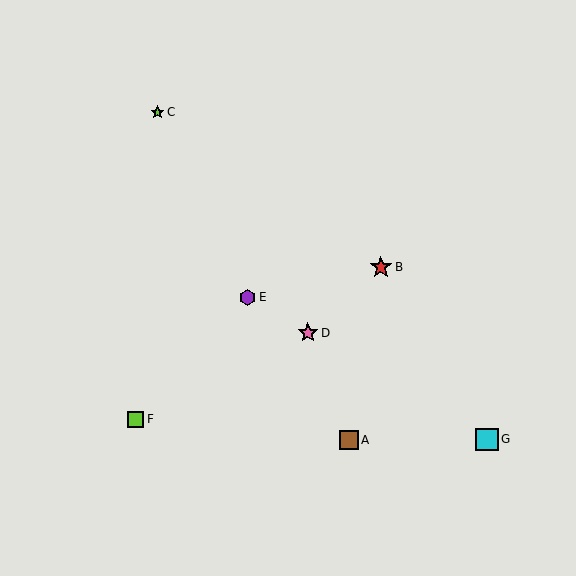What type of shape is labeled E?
Shape E is a purple hexagon.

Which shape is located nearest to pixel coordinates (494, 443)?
The cyan square (labeled G) at (487, 439) is nearest to that location.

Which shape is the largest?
The cyan square (labeled G) is the largest.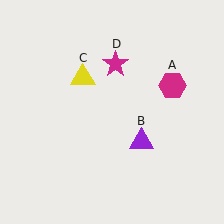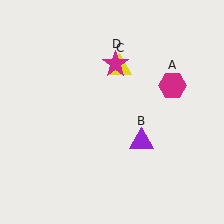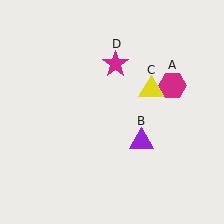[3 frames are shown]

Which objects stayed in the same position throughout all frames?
Magenta hexagon (object A) and purple triangle (object B) and magenta star (object D) remained stationary.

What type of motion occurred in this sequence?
The yellow triangle (object C) rotated clockwise around the center of the scene.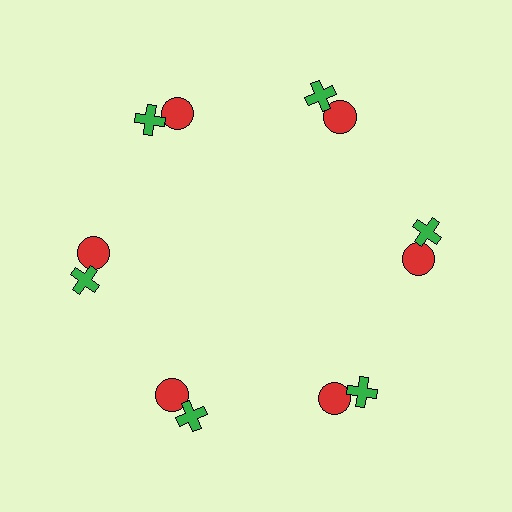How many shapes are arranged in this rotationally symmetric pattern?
There are 12 shapes, arranged in 6 groups of 2.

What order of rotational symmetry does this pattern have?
This pattern has 6-fold rotational symmetry.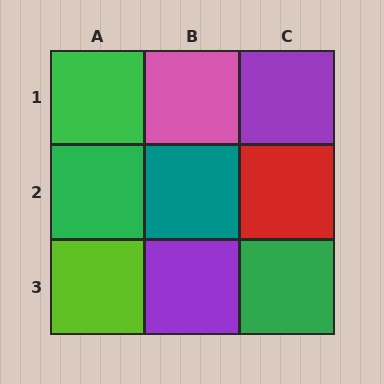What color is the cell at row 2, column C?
Red.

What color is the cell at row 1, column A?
Green.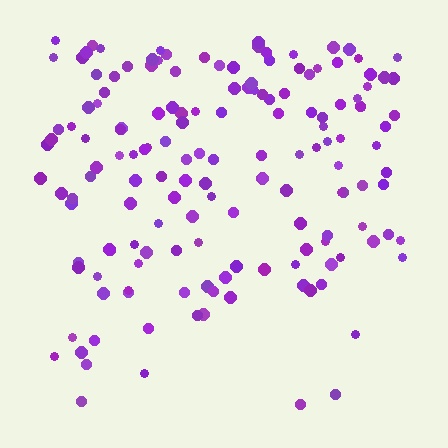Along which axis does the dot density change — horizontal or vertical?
Vertical.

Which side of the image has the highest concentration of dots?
The top.